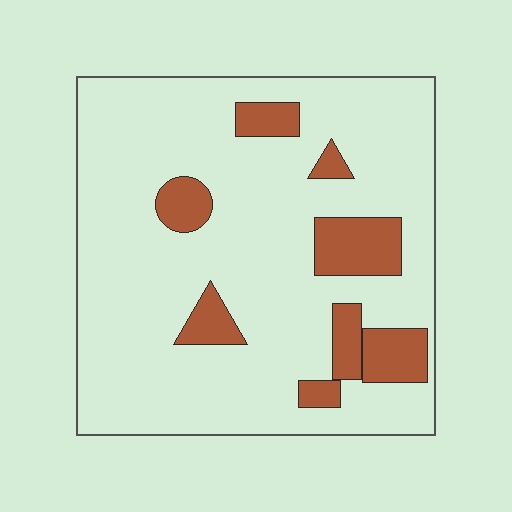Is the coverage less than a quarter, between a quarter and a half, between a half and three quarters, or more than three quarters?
Less than a quarter.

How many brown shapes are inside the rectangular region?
8.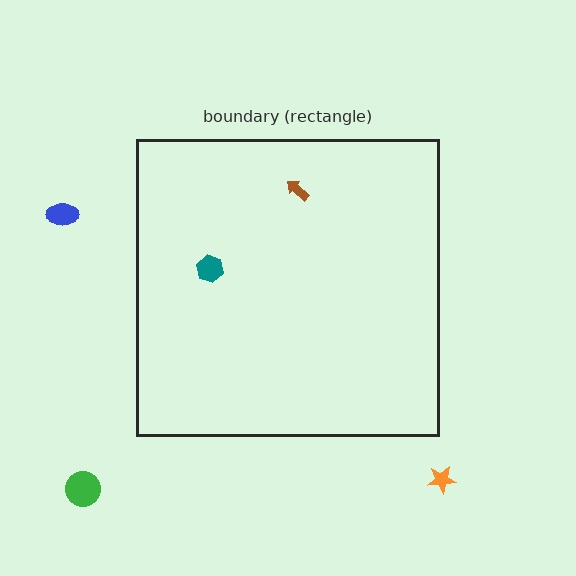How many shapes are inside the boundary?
2 inside, 3 outside.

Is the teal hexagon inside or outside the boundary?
Inside.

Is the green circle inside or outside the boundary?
Outside.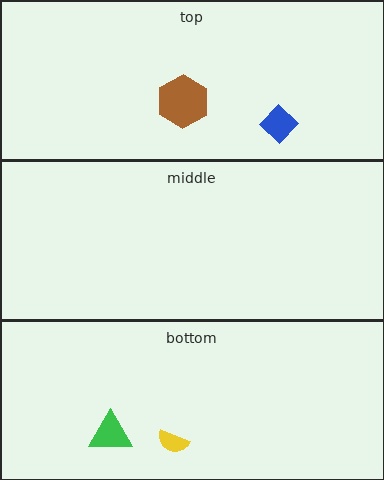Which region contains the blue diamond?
The top region.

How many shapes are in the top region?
2.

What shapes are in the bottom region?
The yellow semicircle, the green triangle.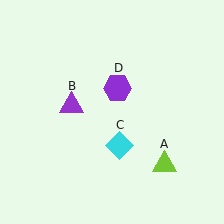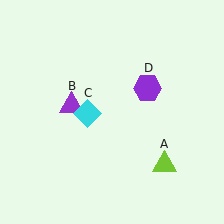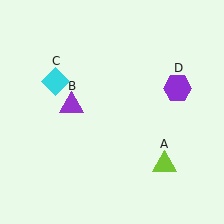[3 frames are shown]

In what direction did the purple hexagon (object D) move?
The purple hexagon (object D) moved right.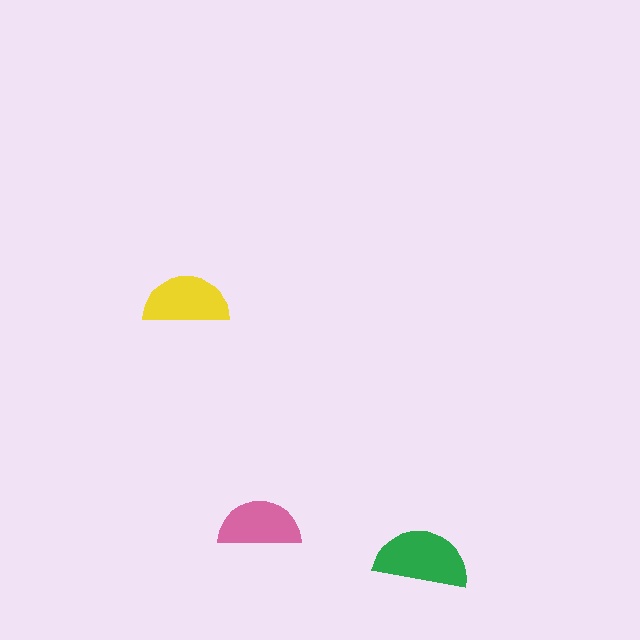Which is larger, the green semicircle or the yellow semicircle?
The green one.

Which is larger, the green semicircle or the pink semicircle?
The green one.